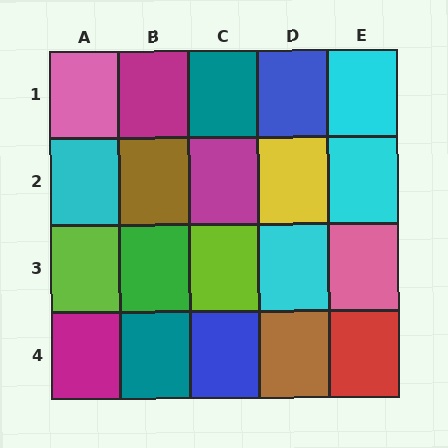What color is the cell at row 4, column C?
Blue.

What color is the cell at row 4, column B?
Teal.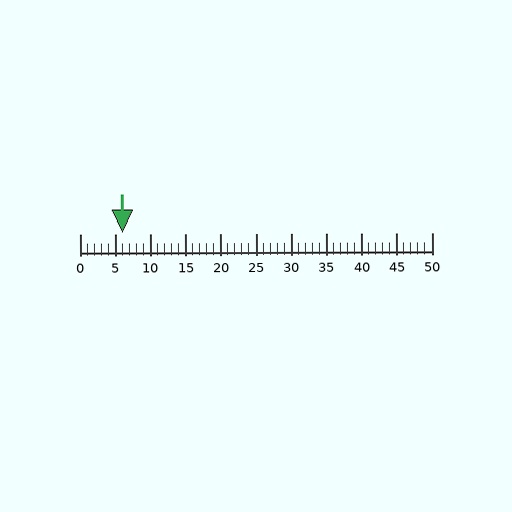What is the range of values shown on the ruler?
The ruler shows values from 0 to 50.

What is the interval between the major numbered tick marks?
The major tick marks are spaced 5 units apart.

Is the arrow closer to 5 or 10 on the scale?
The arrow is closer to 5.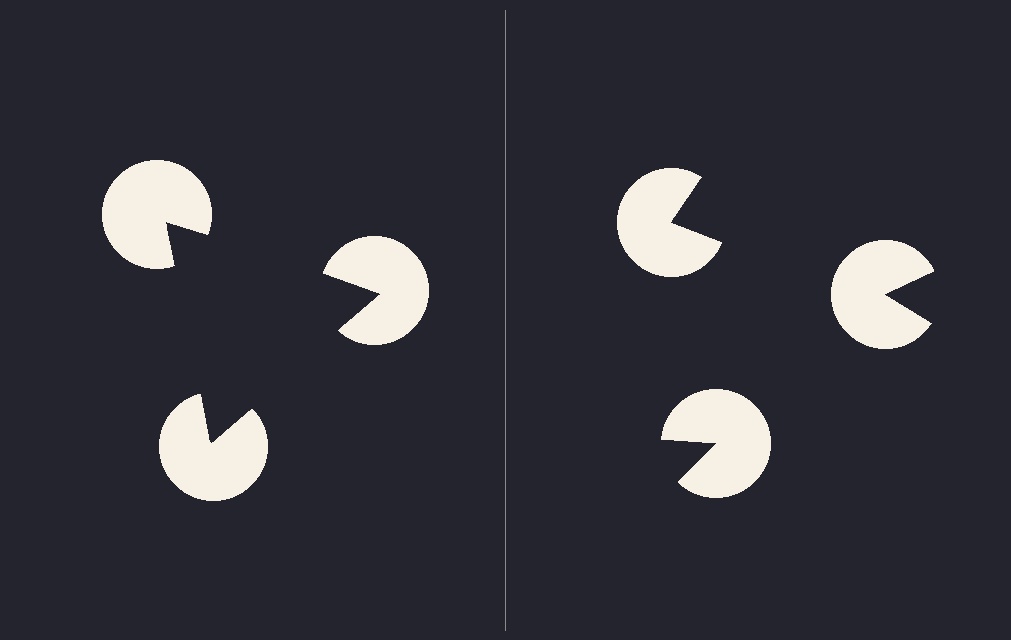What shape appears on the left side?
An illusory triangle.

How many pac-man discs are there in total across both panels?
6 — 3 on each side.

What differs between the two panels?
The pac-man discs are positioned identically on both sides; only the wedge orientations differ. On the left they align to a triangle; on the right they are misaligned.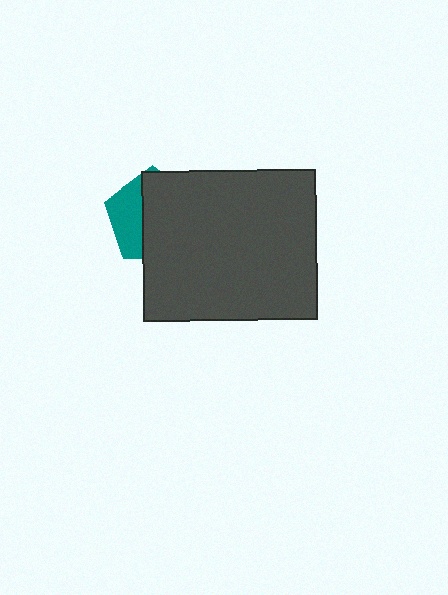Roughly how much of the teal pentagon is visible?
A small part of it is visible (roughly 35%).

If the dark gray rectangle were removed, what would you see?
You would see the complete teal pentagon.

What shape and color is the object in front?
The object in front is a dark gray rectangle.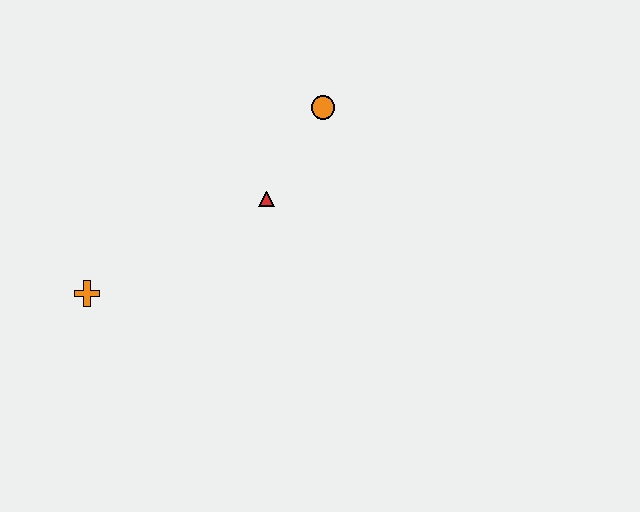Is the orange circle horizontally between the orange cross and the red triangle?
No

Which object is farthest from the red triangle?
The orange cross is farthest from the red triangle.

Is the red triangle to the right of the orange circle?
No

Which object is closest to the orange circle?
The red triangle is closest to the orange circle.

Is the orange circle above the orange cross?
Yes